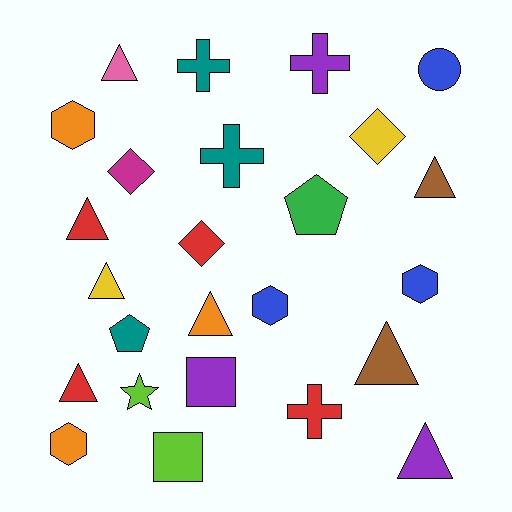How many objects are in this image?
There are 25 objects.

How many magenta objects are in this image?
There is 1 magenta object.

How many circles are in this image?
There is 1 circle.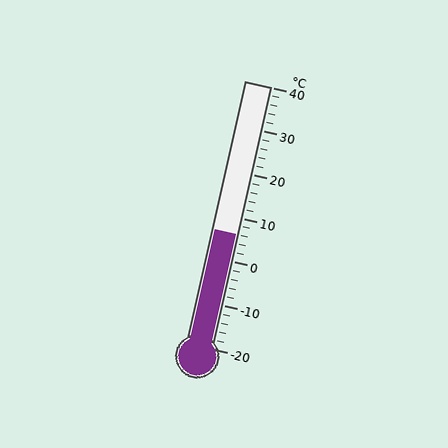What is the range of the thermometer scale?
The thermometer scale ranges from -20°C to 40°C.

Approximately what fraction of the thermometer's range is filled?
The thermometer is filled to approximately 45% of its range.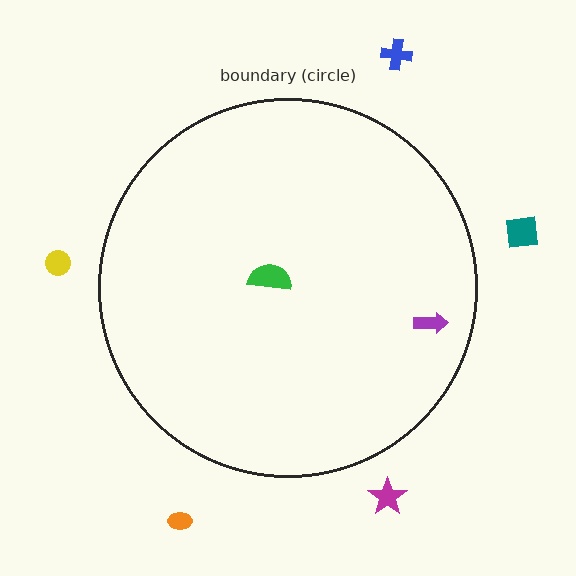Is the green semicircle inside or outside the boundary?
Inside.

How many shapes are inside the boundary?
2 inside, 5 outside.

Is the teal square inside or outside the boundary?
Outside.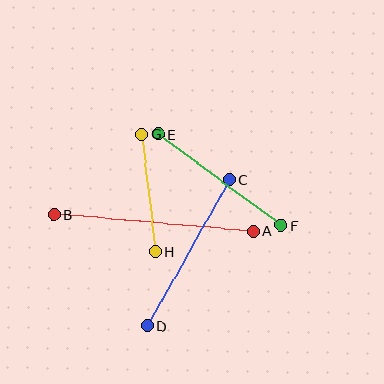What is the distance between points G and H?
The distance is approximately 118 pixels.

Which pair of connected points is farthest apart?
Points A and B are farthest apart.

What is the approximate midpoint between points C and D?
The midpoint is at approximately (188, 253) pixels.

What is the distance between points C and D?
The distance is approximately 168 pixels.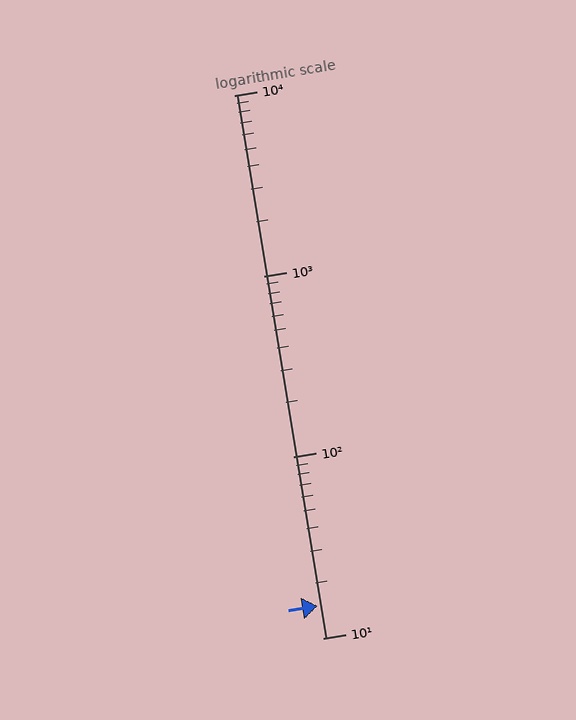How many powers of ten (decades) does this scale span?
The scale spans 3 decades, from 10 to 10000.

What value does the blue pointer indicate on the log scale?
The pointer indicates approximately 15.